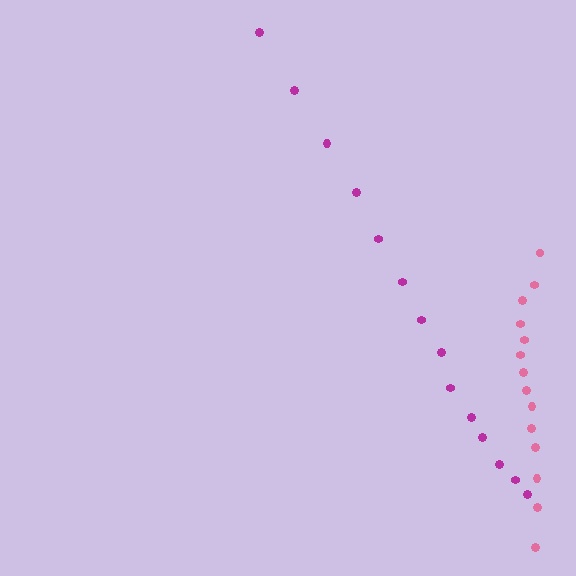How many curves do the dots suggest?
There are 2 distinct paths.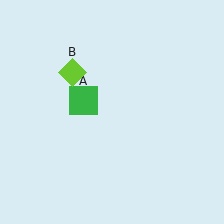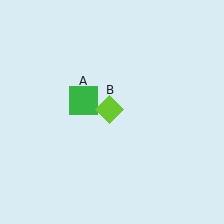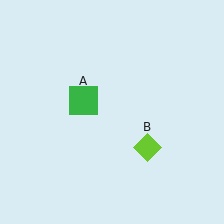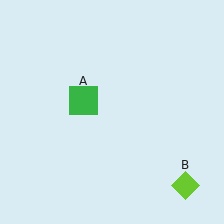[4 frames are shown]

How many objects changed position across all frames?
1 object changed position: lime diamond (object B).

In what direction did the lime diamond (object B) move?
The lime diamond (object B) moved down and to the right.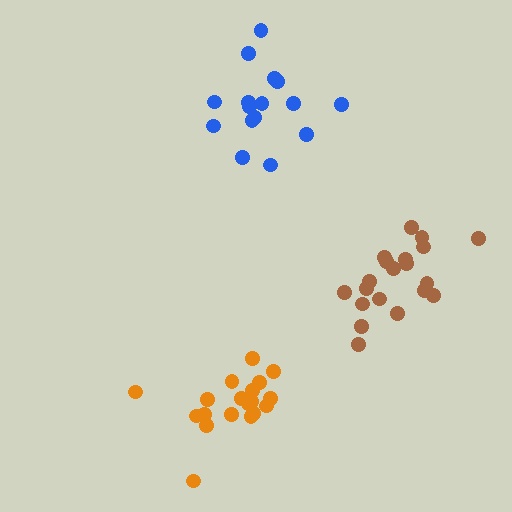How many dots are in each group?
Group 1: 19 dots, Group 2: 16 dots, Group 3: 20 dots (55 total).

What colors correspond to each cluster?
The clusters are colored: orange, blue, brown.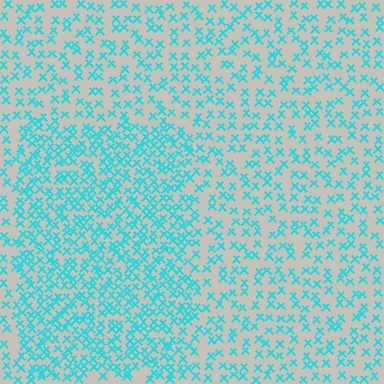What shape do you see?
I see a rectangle.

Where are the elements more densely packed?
The elements are more densely packed inside the rectangle boundary.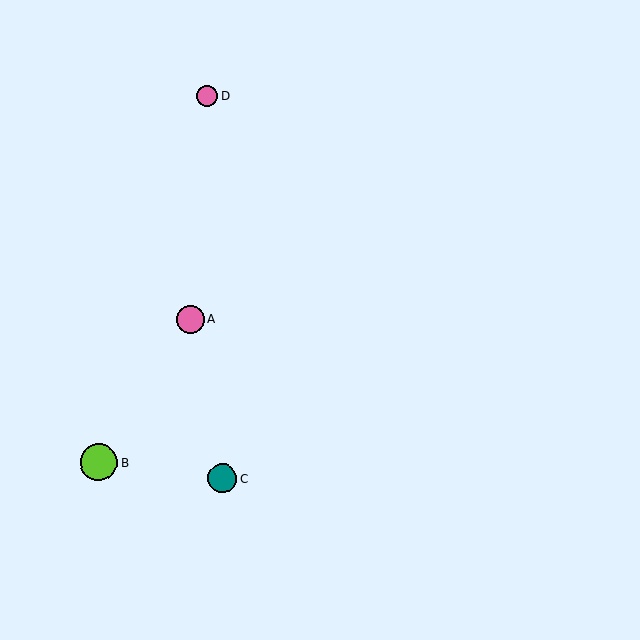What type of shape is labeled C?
Shape C is a teal circle.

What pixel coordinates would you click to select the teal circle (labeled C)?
Click at (222, 479) to select the teal circle C.